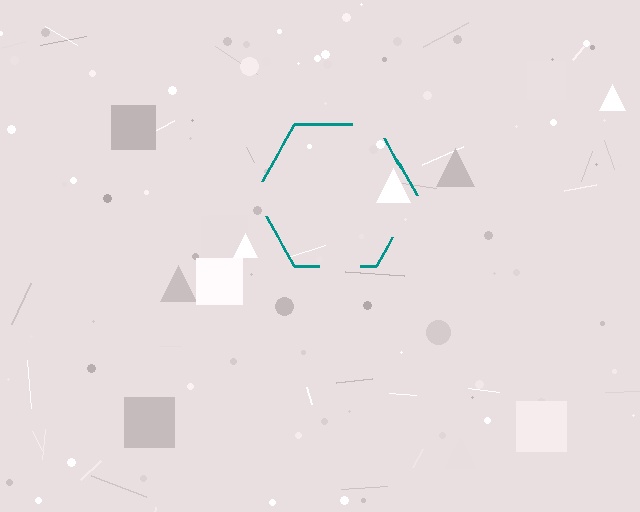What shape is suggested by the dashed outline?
The dashed outline suggests a hexagon.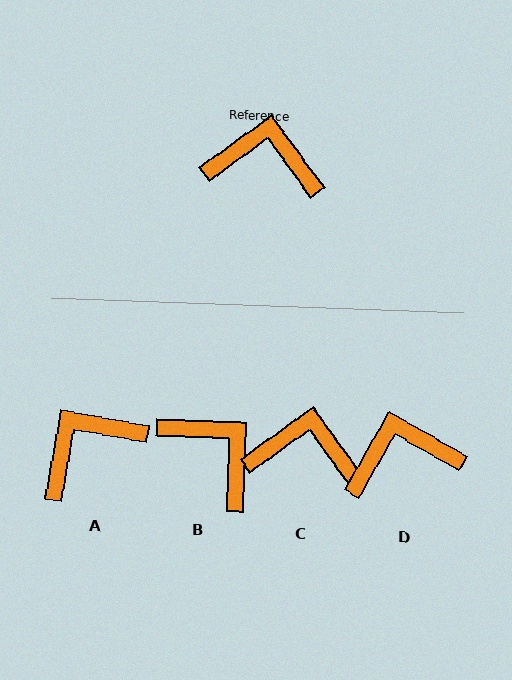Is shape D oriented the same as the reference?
No, it is off by about 24 degrees.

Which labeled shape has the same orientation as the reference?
C.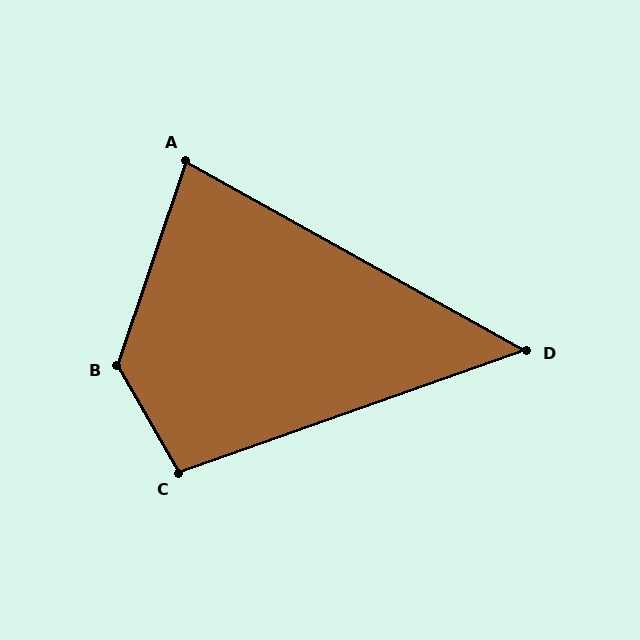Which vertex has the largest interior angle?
B, at approximately 131 degrees.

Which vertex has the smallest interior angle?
D, at approximately 49 degrees.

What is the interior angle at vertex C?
Approximately 101 degrees (obtuse).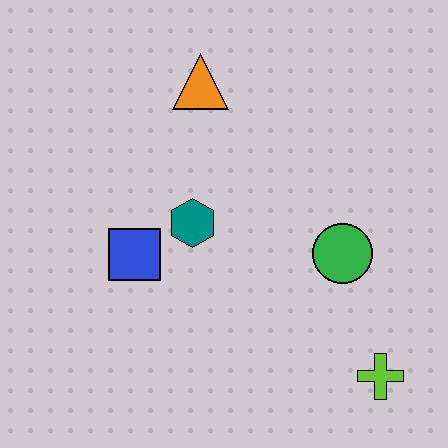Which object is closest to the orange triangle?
The teal hexagon is closest to the orange triangle.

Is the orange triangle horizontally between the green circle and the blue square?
Yes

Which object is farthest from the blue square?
The lime cross is farthest from the blue square.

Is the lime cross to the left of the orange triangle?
No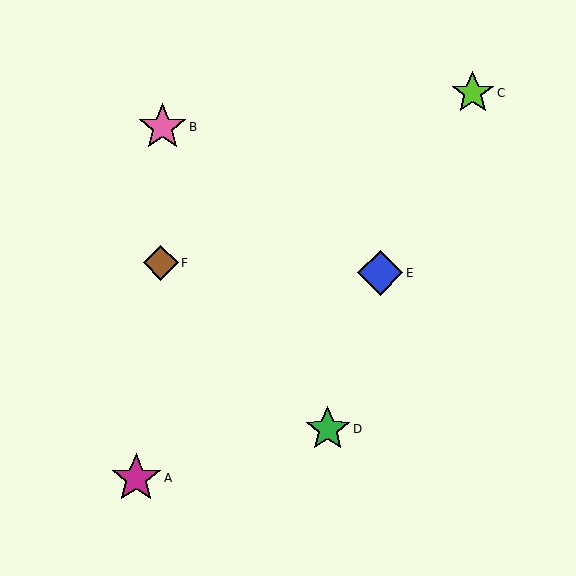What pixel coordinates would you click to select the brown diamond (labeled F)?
Click at (161, 263) to select the brown diamond F.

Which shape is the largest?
The magenta star (labeled A) is the largest.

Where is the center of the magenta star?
The center of the magenta star is at (136, 478).